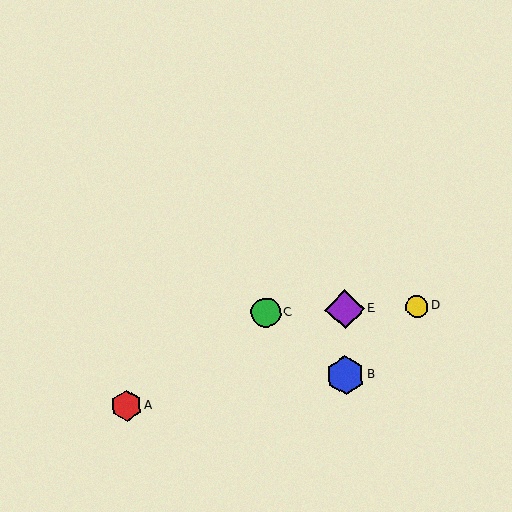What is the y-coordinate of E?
Object E is at y≈309.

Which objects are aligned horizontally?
Objects C, D, E are aligned horizontally.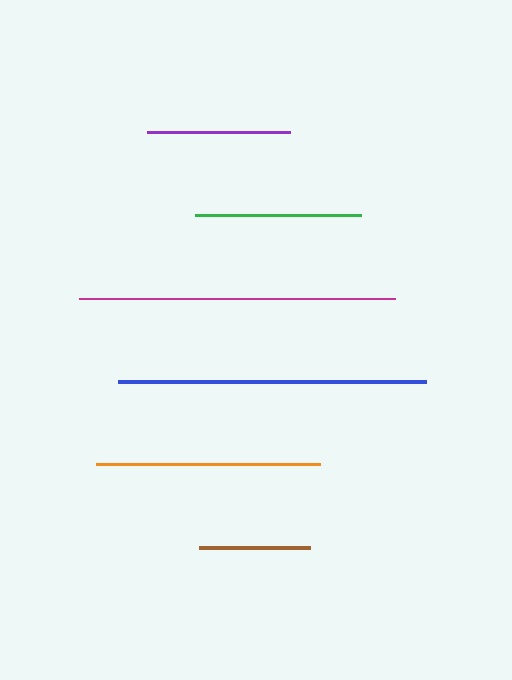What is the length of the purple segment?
The purple segment is approximately 143 pixels long.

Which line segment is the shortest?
The brown line is the shortest at approximately 112 pixels.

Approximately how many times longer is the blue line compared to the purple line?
The blue line is approximately 2.2 times the length of the purple line.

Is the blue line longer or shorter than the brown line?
The blue line is longer than the brown line.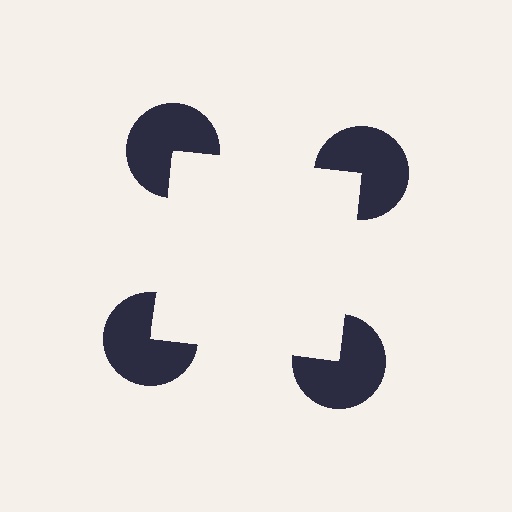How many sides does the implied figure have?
4 sides.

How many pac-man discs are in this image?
There are 4 — one at each vertex of the illusory square.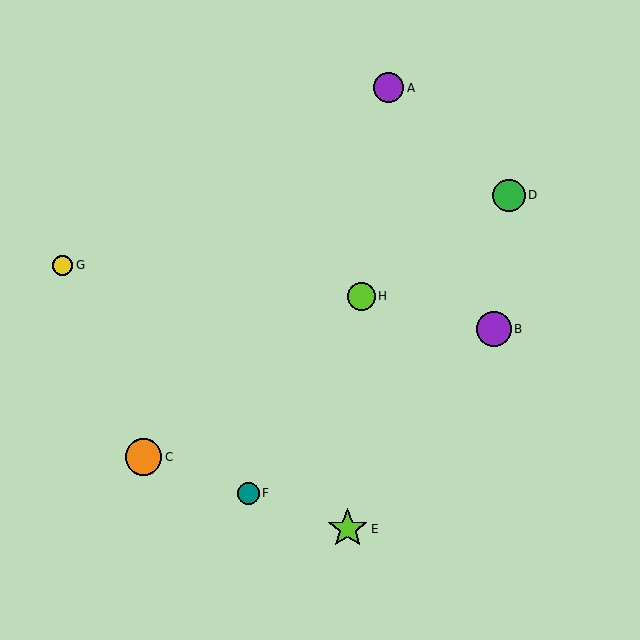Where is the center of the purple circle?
The center of the purple circle is at (389, 88).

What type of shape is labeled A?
Shape A is a purple circle.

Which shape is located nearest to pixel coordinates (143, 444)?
The orange circle (labeled C) at (144, 457) is nearest to that location.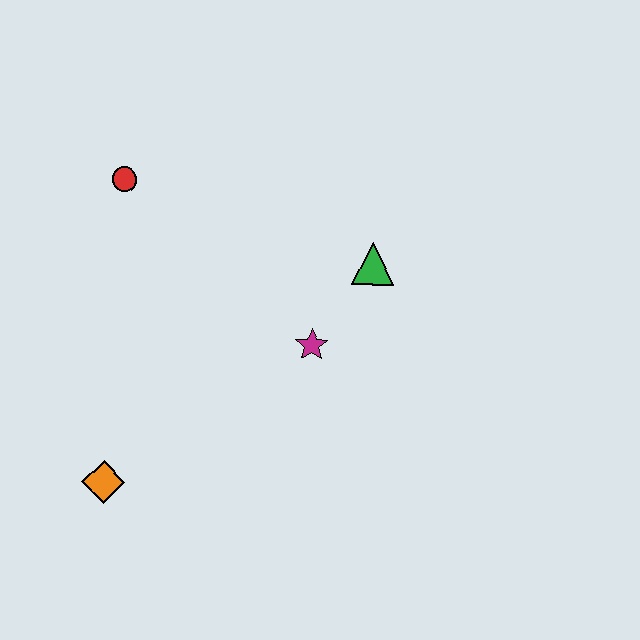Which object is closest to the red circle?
The magenta star is closest to the red circle.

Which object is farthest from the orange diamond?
The green triangle is farthest from the orange diamond.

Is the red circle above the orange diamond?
Yes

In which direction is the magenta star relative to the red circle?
The magenta star is to the right of the red circle.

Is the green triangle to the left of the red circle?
No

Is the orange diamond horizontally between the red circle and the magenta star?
No